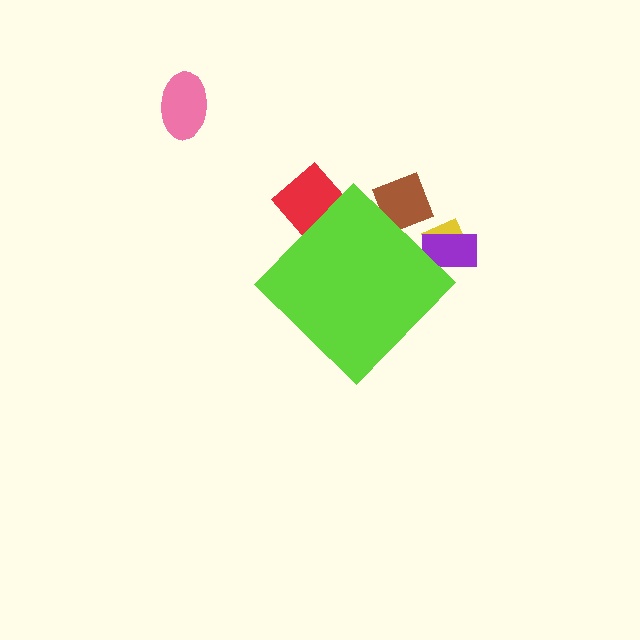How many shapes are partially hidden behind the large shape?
4 shapes are partially hidden.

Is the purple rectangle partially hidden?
Yes, the purple rectangle is partially hidden behind the lime diamond.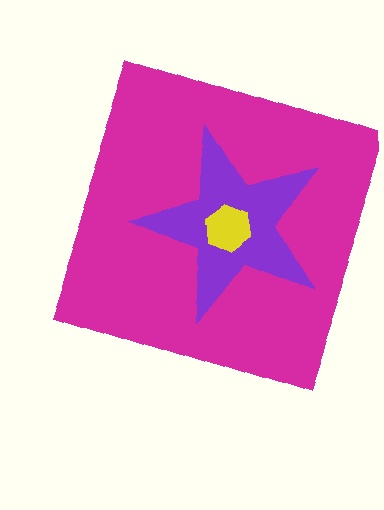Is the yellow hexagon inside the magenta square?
Yes.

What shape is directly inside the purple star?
The yellow hexagon.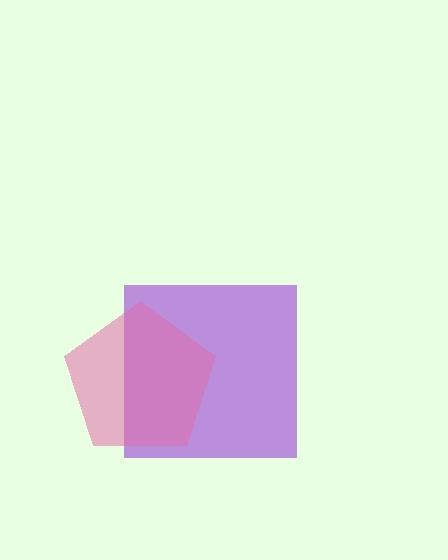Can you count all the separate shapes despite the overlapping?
Yes, there are 2 separate shapes.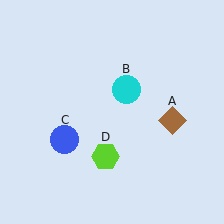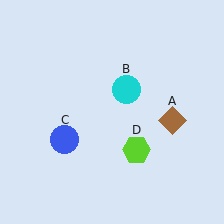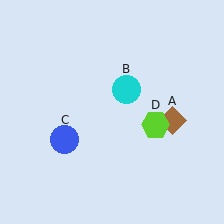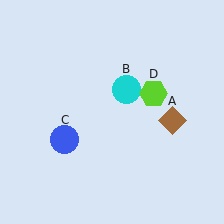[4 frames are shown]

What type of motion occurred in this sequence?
The lime hexagon (object D) rotated counterclockwise around the center of the scene.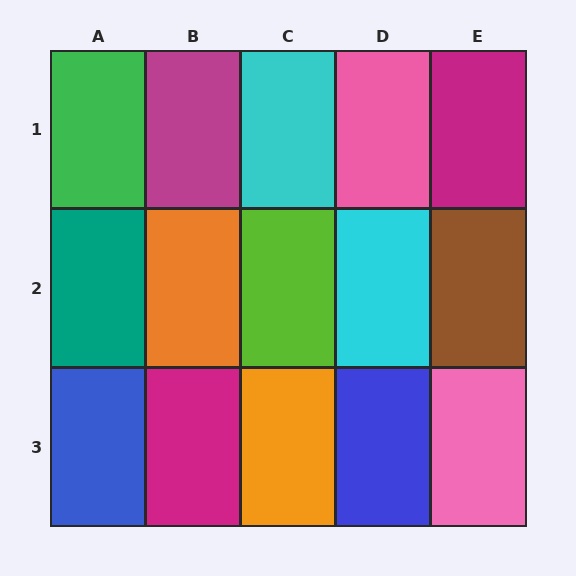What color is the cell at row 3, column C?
Orange.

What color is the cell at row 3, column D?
Blue.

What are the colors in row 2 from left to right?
Teal, orange, lime, cyan, brown.